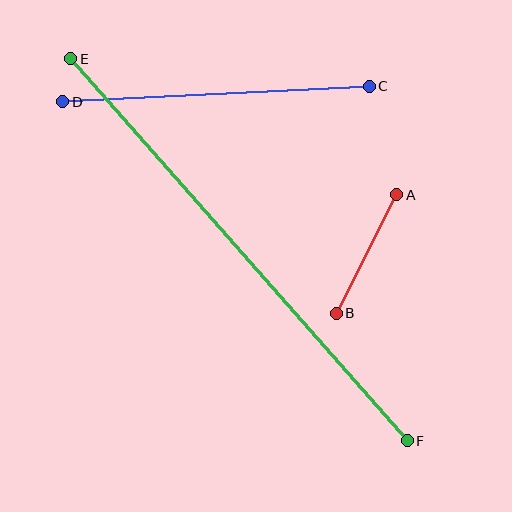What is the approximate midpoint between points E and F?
The midpoint is at approximately (239, 250) pixels.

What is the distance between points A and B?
The distance is approximately 133 pixels.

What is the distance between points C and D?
The distance is approximately 307 pixels.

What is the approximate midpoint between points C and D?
The midpoint is at approximately (216, 94) pixels.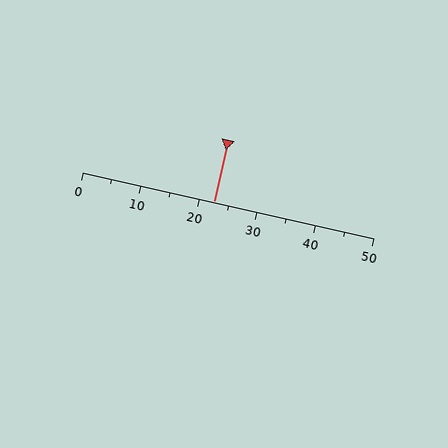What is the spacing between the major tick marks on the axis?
The major ticks are spaced 10 apart.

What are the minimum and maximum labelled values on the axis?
The axis runs from 0 to 50.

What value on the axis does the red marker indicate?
The marker indicates approximately 22.5.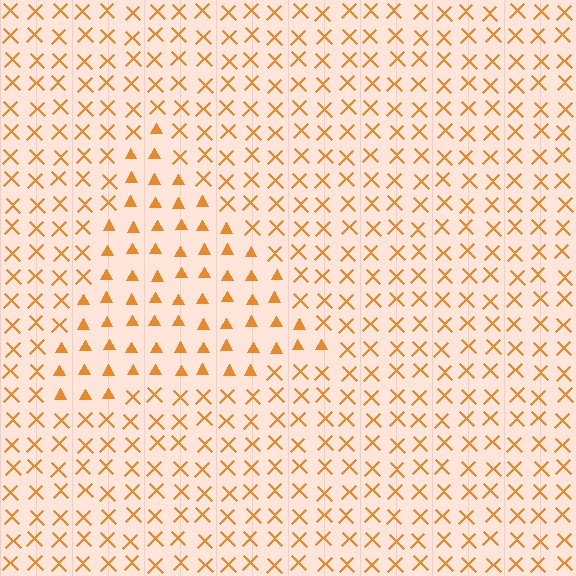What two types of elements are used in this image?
The image uses triangles inside the triangle region and X marks outside it.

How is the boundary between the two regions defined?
The boundary is defined by a change in element shape: triangles inside vs. X marks outside. All elements share the same color and spacing.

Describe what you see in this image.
The image is filled with small orange elements arranged in a uniform grid. A triangle-shaped region contains triangles, while the surrounding area contains X marks. The boundary is defined purely by the change in element shape.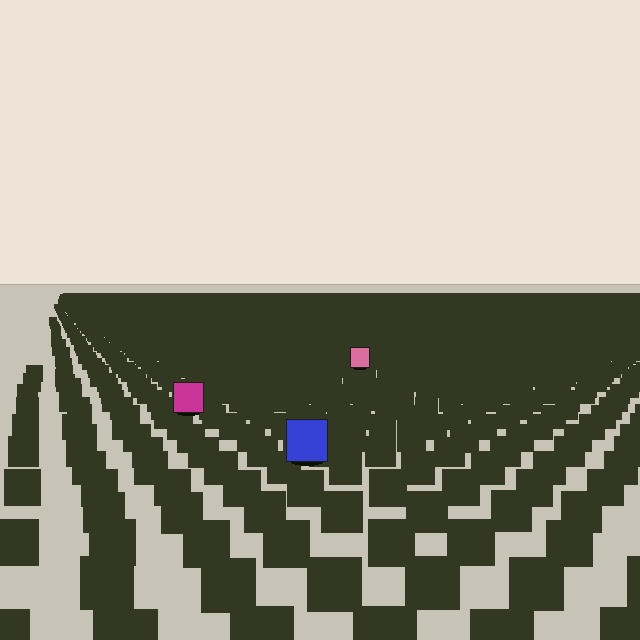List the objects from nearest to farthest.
From nearest to farthest: the blue square, the magenta square, the pink square.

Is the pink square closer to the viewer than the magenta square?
No. The magenta square is closer — you can tell from the texture gradient: the ground texture is coarser near it.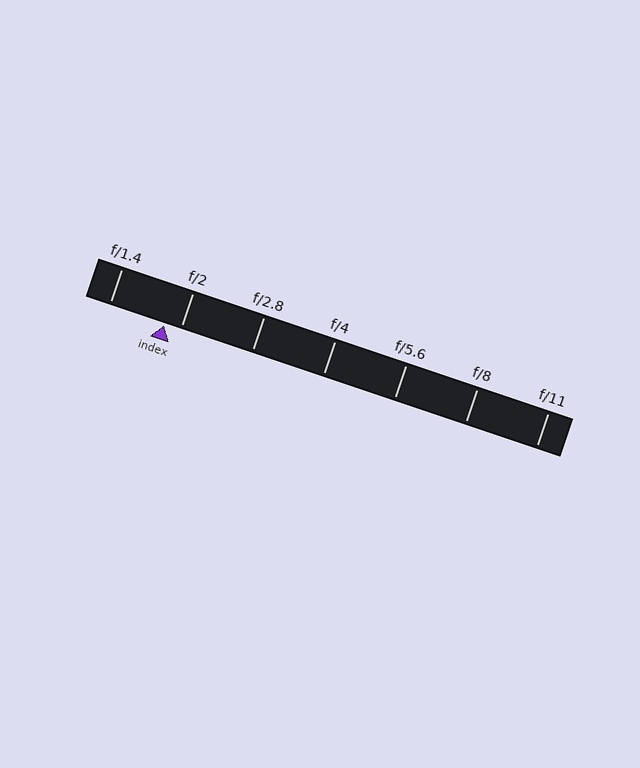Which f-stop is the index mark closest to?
The index mark is closest to f/2.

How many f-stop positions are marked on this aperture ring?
There are 7 f-stop positions marked.